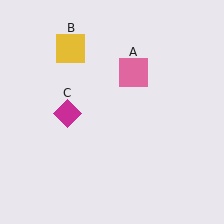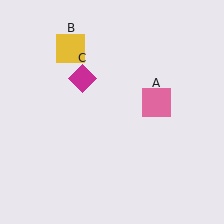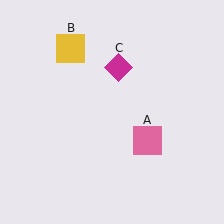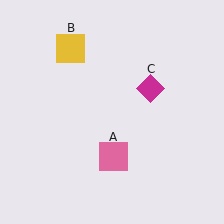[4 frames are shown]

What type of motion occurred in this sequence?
The pink square (object A), magenta diamond (object C) rotated clockwise around the center of the scene.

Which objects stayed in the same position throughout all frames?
Yellow square (object B) remained stationary.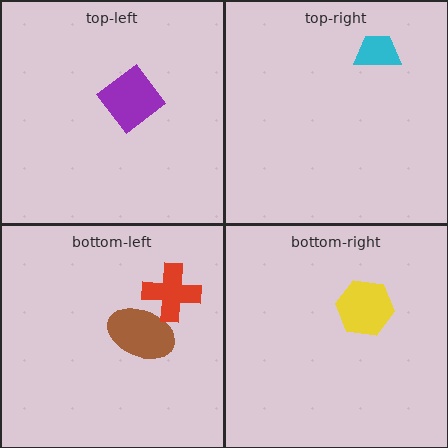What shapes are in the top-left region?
The purple diamond.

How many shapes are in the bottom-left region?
2.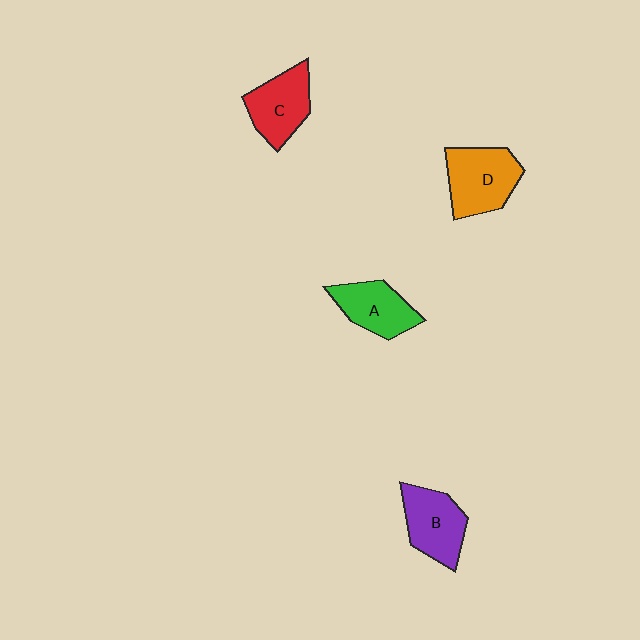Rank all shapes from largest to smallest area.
From largest to smallest: D (orange), B (purple), C (red), A (green).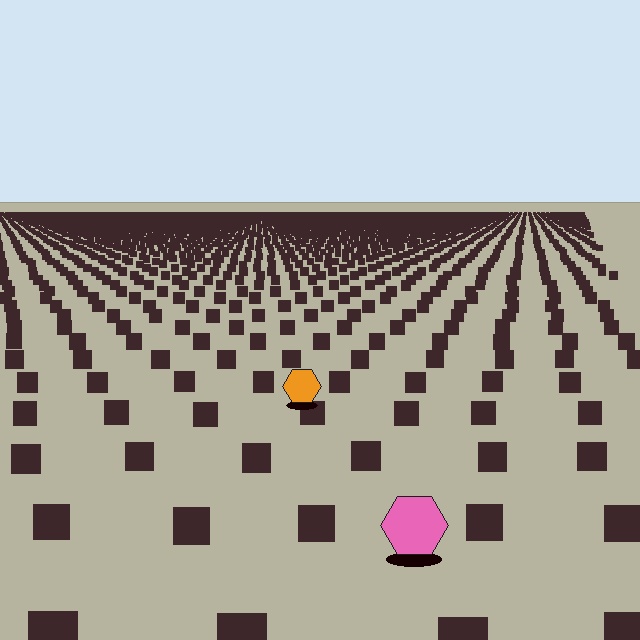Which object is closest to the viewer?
The pink hexagon is closest. The texture marks near it are larger and more spread out.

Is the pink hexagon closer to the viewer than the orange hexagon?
Yes. The pink hexagon is closer — you can tell from the texture gradient: the ground texture is coarser near it.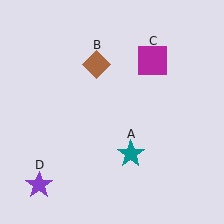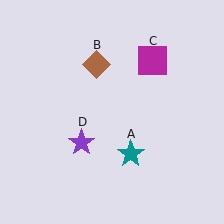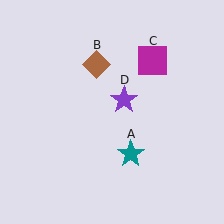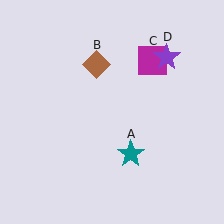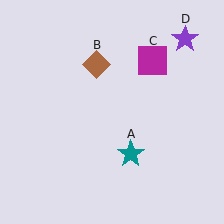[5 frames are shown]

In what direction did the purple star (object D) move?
The purple star (object D) moved up and to the right.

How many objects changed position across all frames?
1 object changed position: purple star (object D).